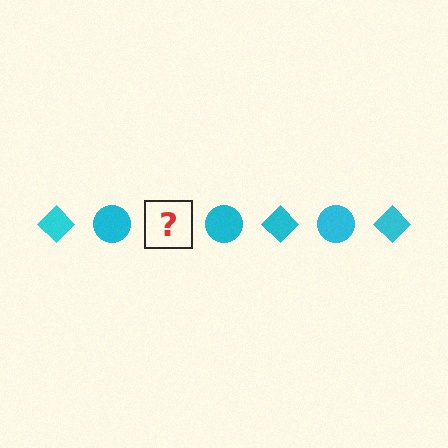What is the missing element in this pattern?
The missing element is a cyan diamond.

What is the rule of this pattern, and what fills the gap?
The rule is that the pattern cycles through diamond, circle shapes in cyan. The gap should be filled with a cyan diamond.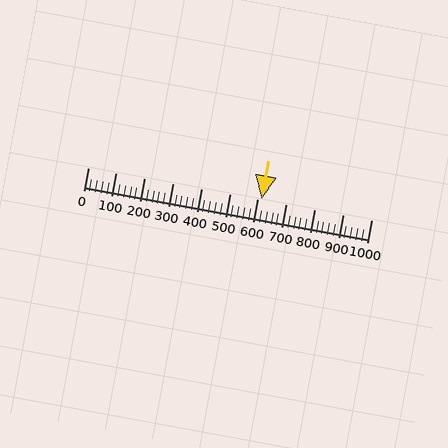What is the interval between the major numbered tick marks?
The major tick marks are spaced 100 units apart.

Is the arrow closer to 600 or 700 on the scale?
The arrow is closer to 600.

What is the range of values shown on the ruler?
The ruler shows values from 0 to 1000.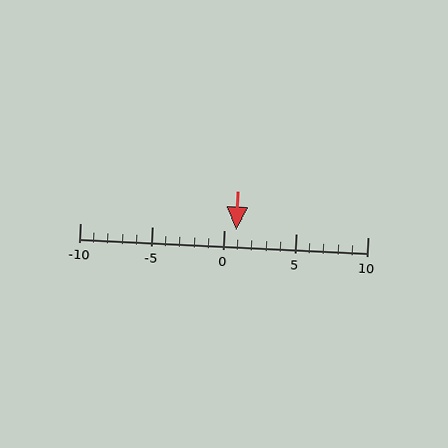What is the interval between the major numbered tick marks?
The major tick marks are spaced 5 units apart.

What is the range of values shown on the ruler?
The ruler shows values from -10 to 10.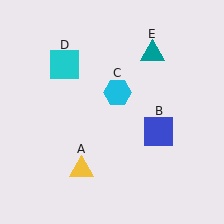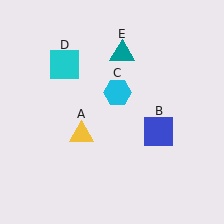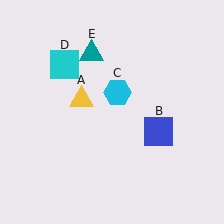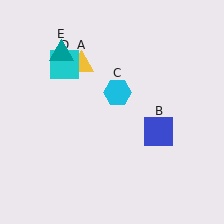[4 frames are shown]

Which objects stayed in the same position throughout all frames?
Blue square (object B) and cyan hexagon (object C) and cyan square (object D) remained stationary.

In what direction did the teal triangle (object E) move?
The teal triangle (object E) moved left.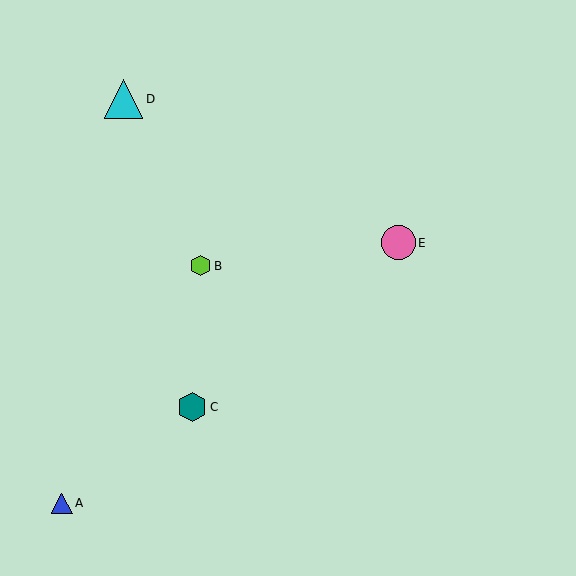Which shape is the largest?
The cyan triangle (labeled D) is the largest.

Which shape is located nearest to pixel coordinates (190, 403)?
The teal hexagon (labeled C) at (192, 407) is nearest to that location.